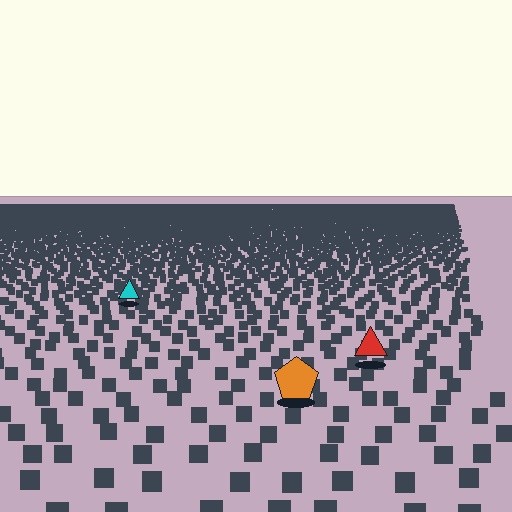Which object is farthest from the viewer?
The cyan triangle is farthest from the viewer. It appears smaller and the ground texture around it is denser.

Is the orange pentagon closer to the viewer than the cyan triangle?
Yes. The orange pentagon is closer — you can tell from the texture gradient: the ground texture is coarser near it.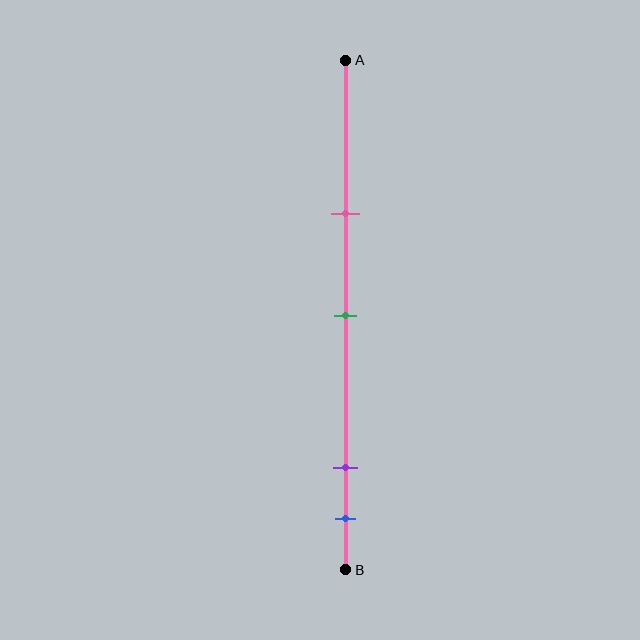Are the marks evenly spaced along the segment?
No, the marks are not evenly spaced.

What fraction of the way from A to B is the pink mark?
The pink mark is approximately 30% (0.3) of the way from A to B.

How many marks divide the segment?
There are 4 marks dividing the segment.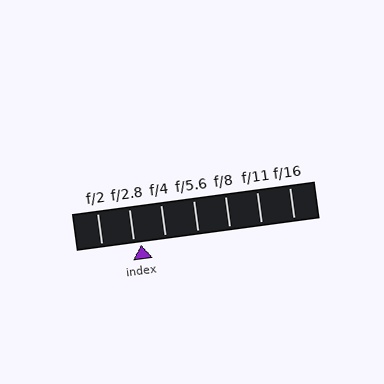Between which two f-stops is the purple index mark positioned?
The index mark is between f/2.8 and f/4.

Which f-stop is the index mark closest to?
The index mark is closest to f/2.8.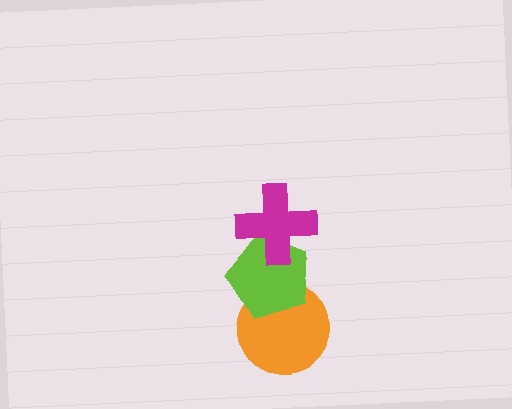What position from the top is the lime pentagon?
The lime pentagon is 2nd from the top.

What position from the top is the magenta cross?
The magenta cross is 1st from the top.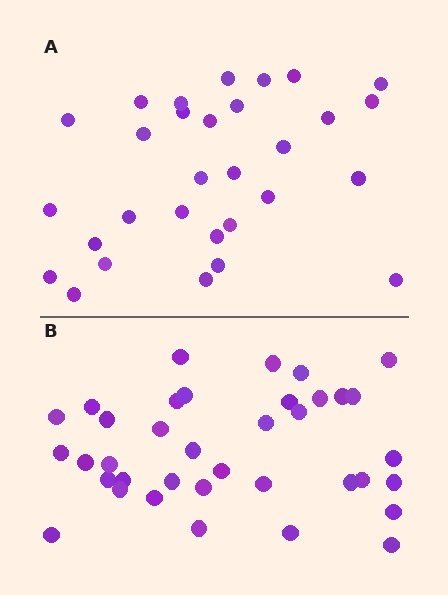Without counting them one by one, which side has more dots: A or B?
Region B (the bottom region) has more dots.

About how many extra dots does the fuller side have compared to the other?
Region B has roughly 8 or so more dots than region A.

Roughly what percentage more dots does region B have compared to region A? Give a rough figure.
About 25% more.